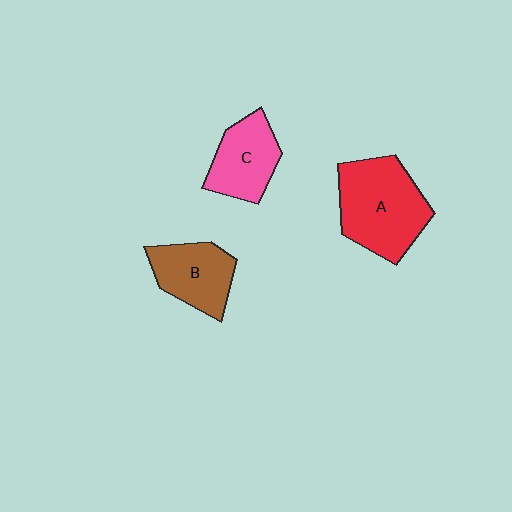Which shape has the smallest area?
Shape C (pink).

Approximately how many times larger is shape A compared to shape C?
Approximately 1.6 times.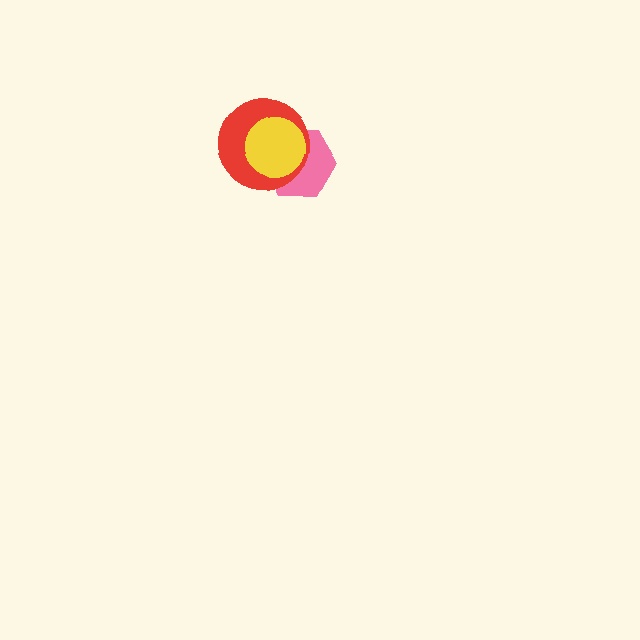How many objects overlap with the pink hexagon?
2 objects overlap with the pink hexagon.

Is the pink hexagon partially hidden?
Yes, it is partially covered by another shape.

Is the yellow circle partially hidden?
No, no other shape covers it.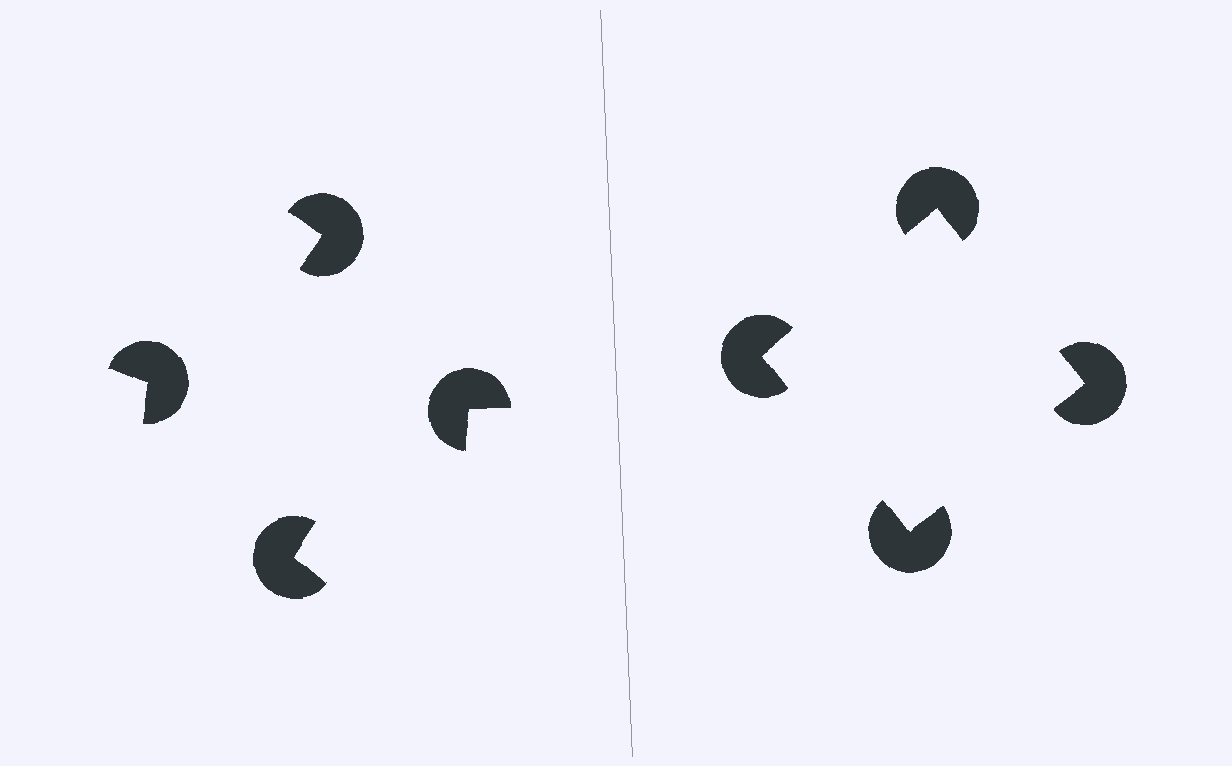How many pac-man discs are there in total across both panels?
8 — 4 on each side.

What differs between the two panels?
The pac-man discs are positioned identically on both sides; only the wedge orientations differ. On the right they align to a square; on the left they are misaligned.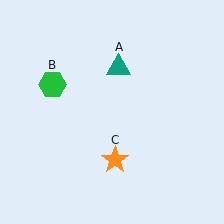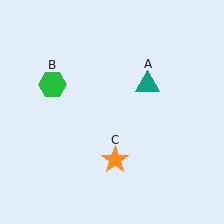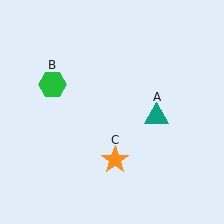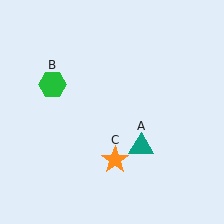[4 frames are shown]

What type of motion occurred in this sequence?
The teal triangle (object A) rotated clockwise around the center of the scene.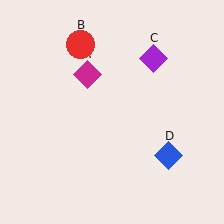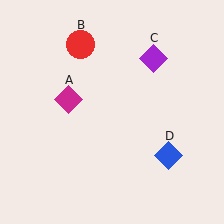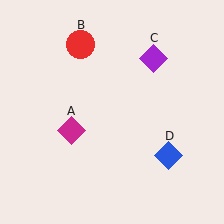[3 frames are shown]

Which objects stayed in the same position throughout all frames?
Red circle (object B) and purple diamond (object C) and blue diamond (object D) remained stationary.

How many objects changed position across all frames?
1 object changed position: magenta diamond (object A).